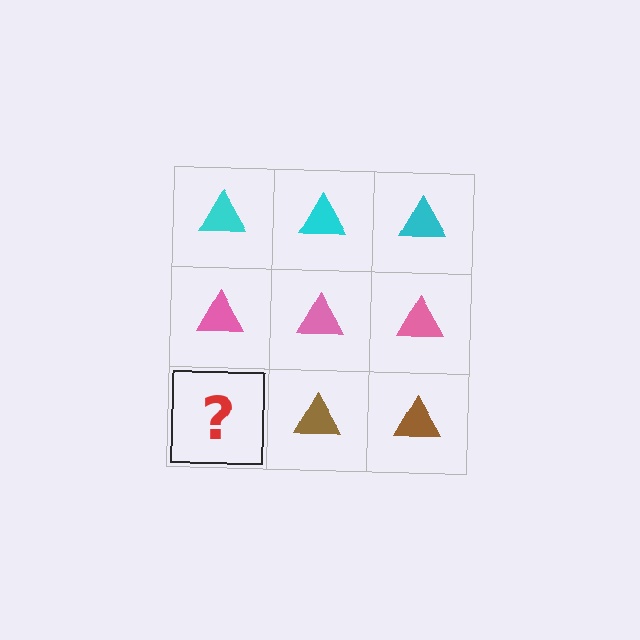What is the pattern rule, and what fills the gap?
The rule is that each row has a consistent color. The gap should be filled with a brown triangle.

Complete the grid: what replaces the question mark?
The question mark should be replaced with a brown triangle.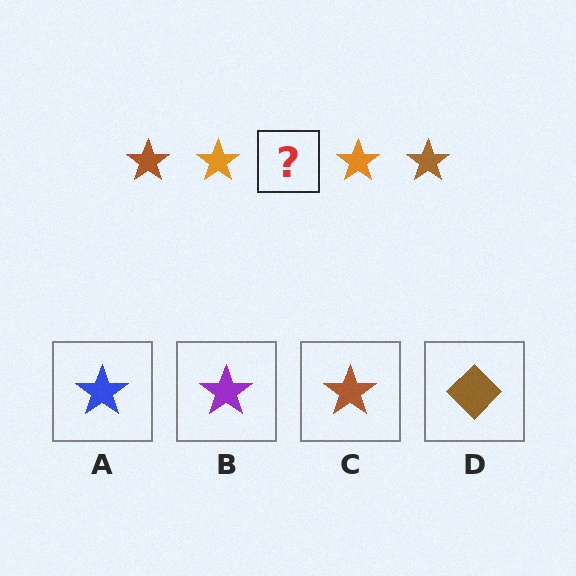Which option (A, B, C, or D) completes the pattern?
C.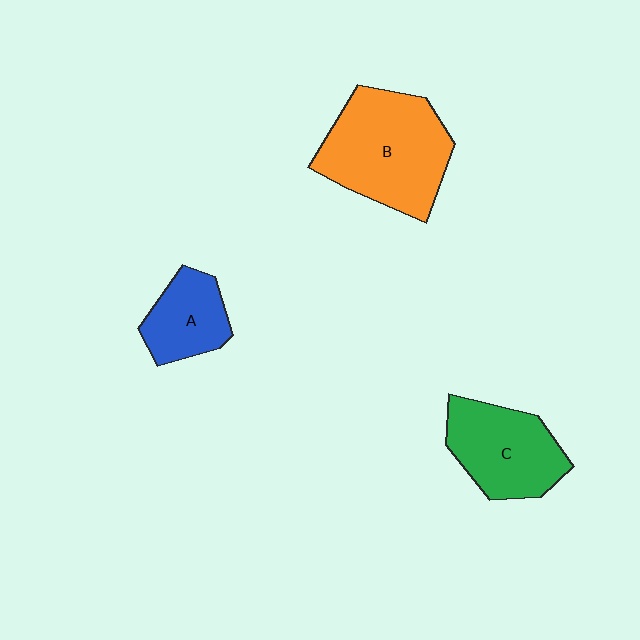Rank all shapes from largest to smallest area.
From largest to smallest: B (orange), C (green), A (blue).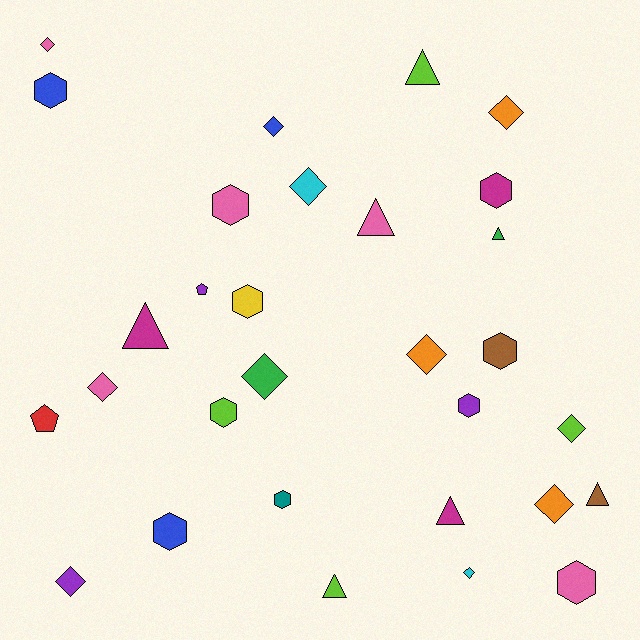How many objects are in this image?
There are 30 objects.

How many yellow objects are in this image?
There is 1 yellow object.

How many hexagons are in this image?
There are 10 hexagons.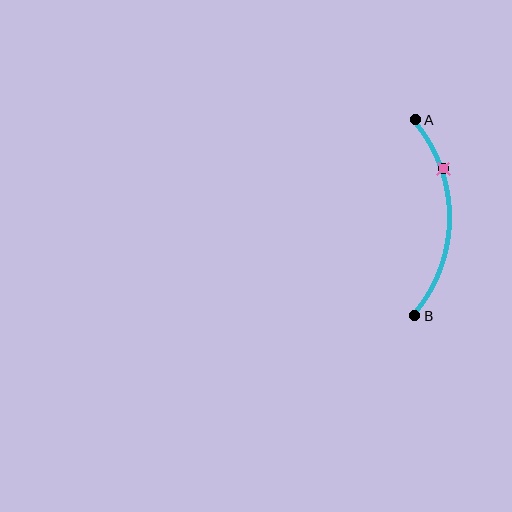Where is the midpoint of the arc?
The arc midpoint is the point on the curve farthest from the straight line joining A and B. It sits to the right of that line.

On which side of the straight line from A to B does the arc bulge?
The arc bulges to the right of the straight line connecting A and B.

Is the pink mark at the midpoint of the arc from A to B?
No. The pink mark lies on the arc but is closer to endpoint A. The arc midpoint would be at the point on the curve equidistant along the arc from both A and B.